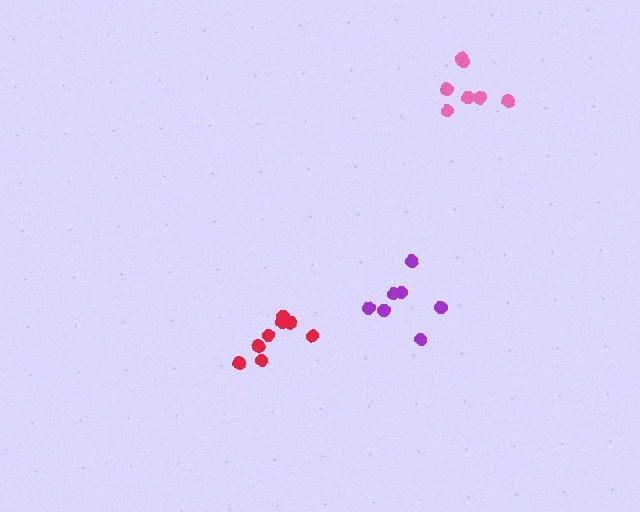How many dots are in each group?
Group 1: 7 dots, Group 2: 8 dots, Group 3: 7 dots (22 total).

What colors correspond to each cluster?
The clusters are colored: pink, red, purple.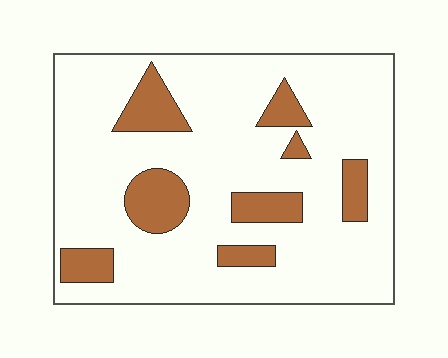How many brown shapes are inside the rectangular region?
8.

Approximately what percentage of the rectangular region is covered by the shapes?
Approximately 20%.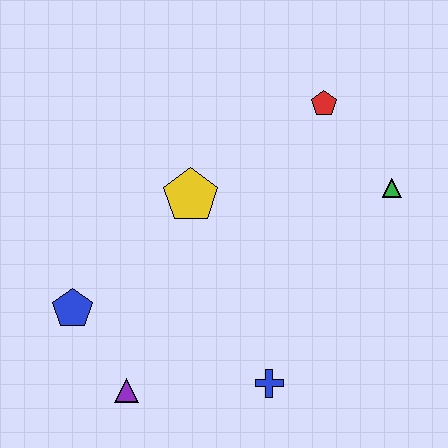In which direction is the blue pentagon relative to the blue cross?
The blue pentagon is to the left of the blue cross.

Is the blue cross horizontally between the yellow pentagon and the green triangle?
Yes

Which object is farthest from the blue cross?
The red pentagon is farthest from the blue cross.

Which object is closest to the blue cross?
The purple triangle is closest to the blue cross.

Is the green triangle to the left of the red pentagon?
No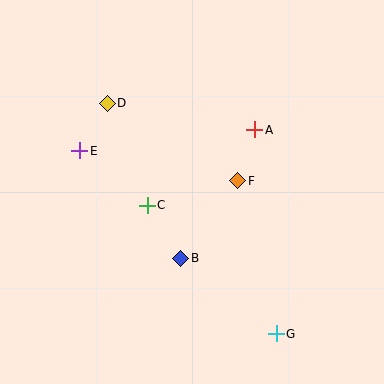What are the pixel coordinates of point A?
Point A is at (255, 130).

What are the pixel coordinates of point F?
Point F is at (238, 181).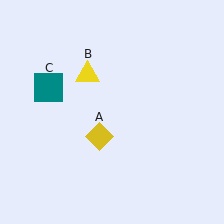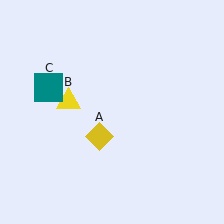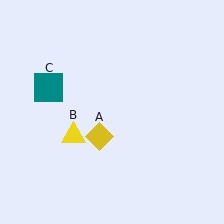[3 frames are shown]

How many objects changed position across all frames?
1 object changed position: yellow triangle (object B).